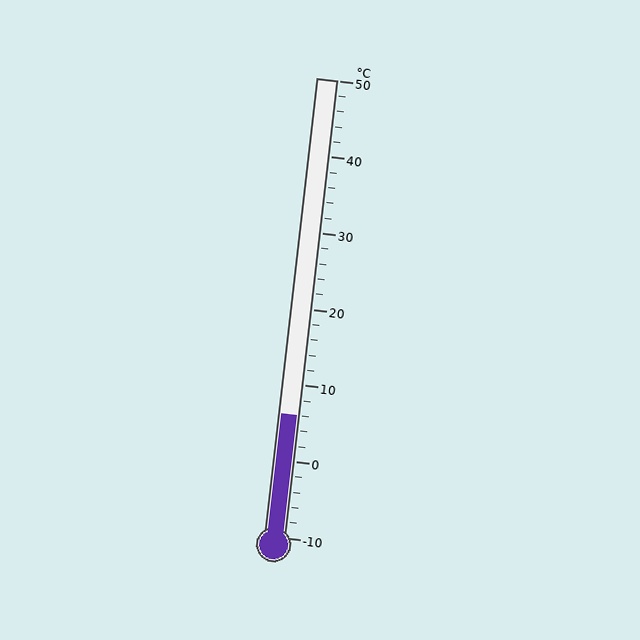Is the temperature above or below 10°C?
The temperature is below 10°C.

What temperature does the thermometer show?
The thermometer shows approximately 6°C.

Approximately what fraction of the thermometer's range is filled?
The thermometer is filled to approximately 25% of its range.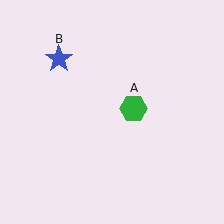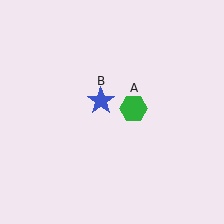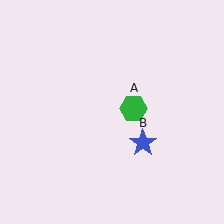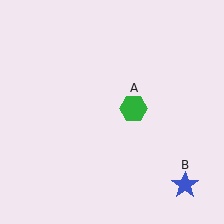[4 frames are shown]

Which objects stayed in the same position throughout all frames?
Green hexagon (object A) remained stationary.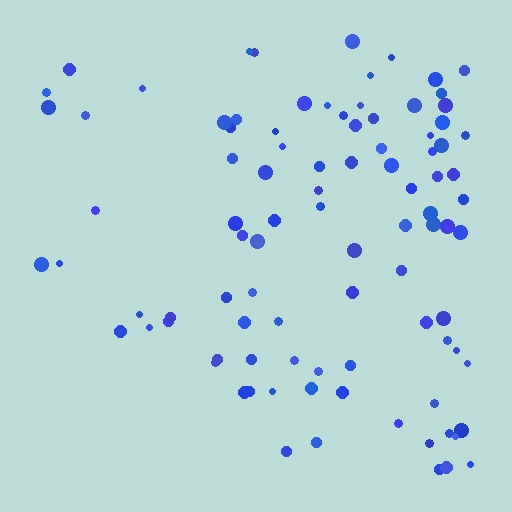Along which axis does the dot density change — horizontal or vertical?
Horizontal.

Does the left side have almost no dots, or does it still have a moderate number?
Still a moderate number, just noticeably fewer than the right.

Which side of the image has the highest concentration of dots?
The right.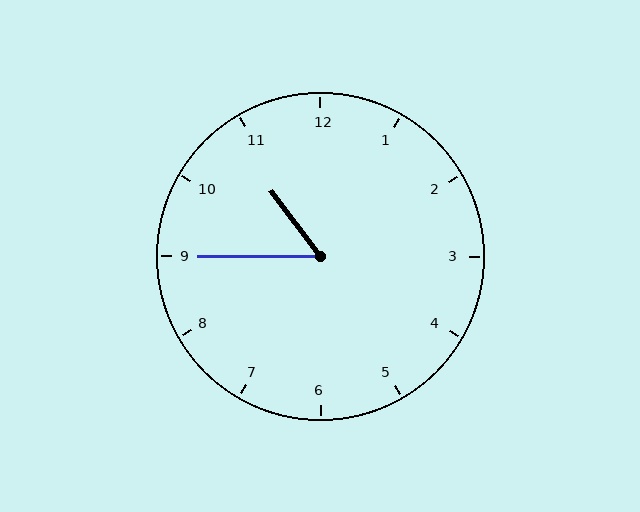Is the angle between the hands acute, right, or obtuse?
It is acute.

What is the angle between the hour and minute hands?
Approximately 52 degrees.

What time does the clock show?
10:45.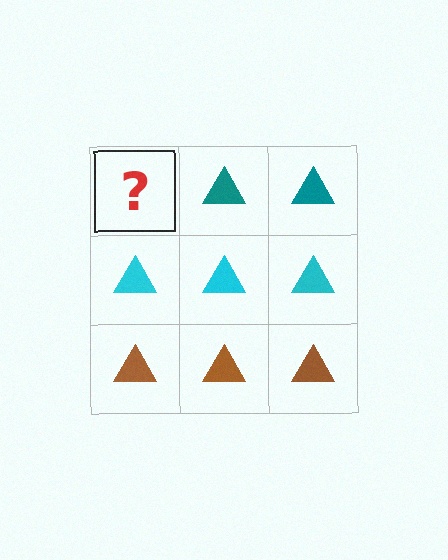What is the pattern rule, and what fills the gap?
The rule is that each row has a consistent color. The gap should be filled with a teal triangle.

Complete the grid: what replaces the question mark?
The question mark should be replaced with a teal triangle.